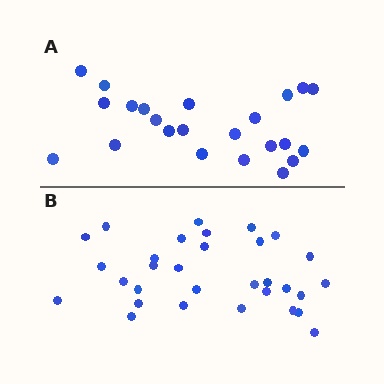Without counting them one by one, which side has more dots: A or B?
Region B (the bottom region) has more dots.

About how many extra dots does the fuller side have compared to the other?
Region B has roughly 8 or so more dots than region A.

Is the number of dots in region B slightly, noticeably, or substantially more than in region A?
Region B has noticeably more, but not dramatically so. The ratio is roughly 1.3 to 1.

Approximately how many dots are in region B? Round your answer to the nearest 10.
About 30 dots. (The exact count is 31, which rounds to 30.)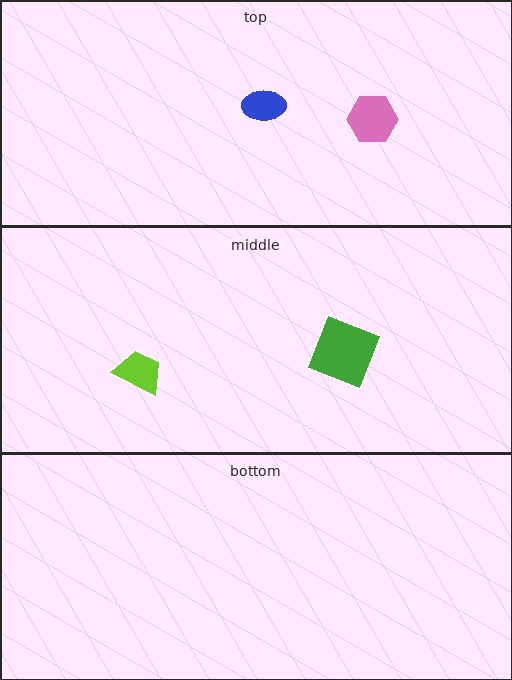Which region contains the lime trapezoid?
The middle region.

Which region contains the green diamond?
The middle region.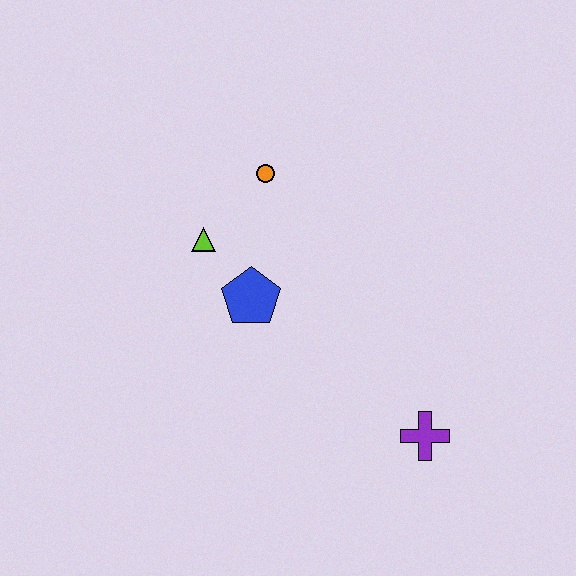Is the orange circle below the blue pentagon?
No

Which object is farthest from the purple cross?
The orange circle is farthest from the purple cross.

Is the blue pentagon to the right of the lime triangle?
Yes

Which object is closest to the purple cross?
The blue pentagon is closest to the purple cross.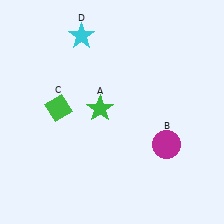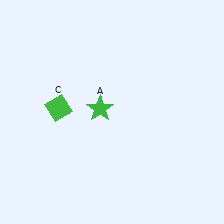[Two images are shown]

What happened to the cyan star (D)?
The cyan star (D) was removed in Image 2. It was in the top-left area of Image 1.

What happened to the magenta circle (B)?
The magenta circle (B) was removed in Image 2. It was in the bottom-right area of Image 1.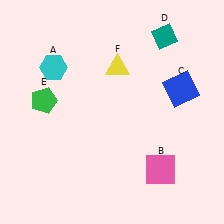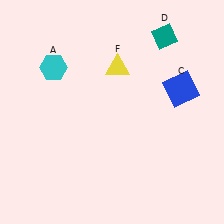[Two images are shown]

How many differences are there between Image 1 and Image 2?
There are 2 differences between the two images.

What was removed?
The green pentagon (E), the pink square (B) were removed in Image 2.